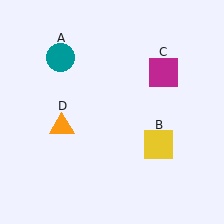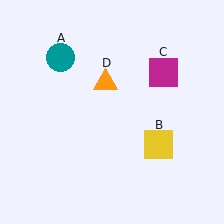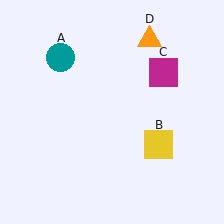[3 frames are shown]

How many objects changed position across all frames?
1 object changed position: orange triangle (object D).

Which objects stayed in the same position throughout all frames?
Teal circle (object A) and yellow square (object B) and magenta square (object C) remained stationary.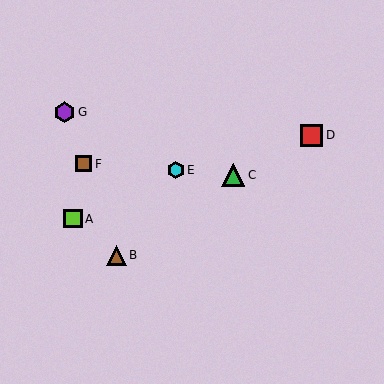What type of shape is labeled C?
Shape C is a green triangle.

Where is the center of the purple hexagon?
The center of the purple hexagon is at (64, 112).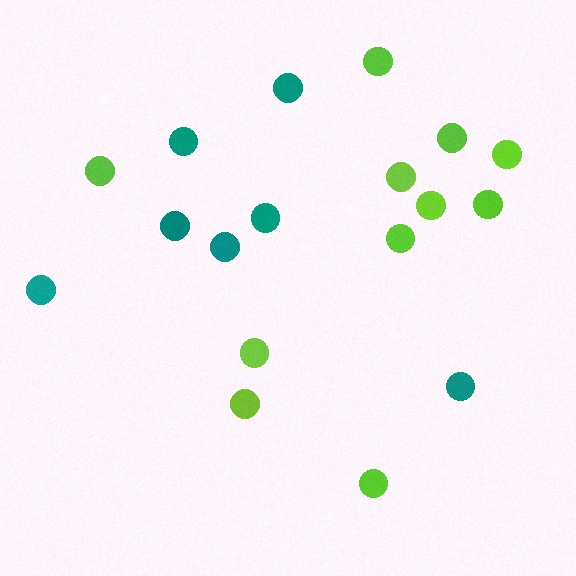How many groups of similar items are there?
There are 2 groups: one group of lime circles (11) and one group of teal circles (7).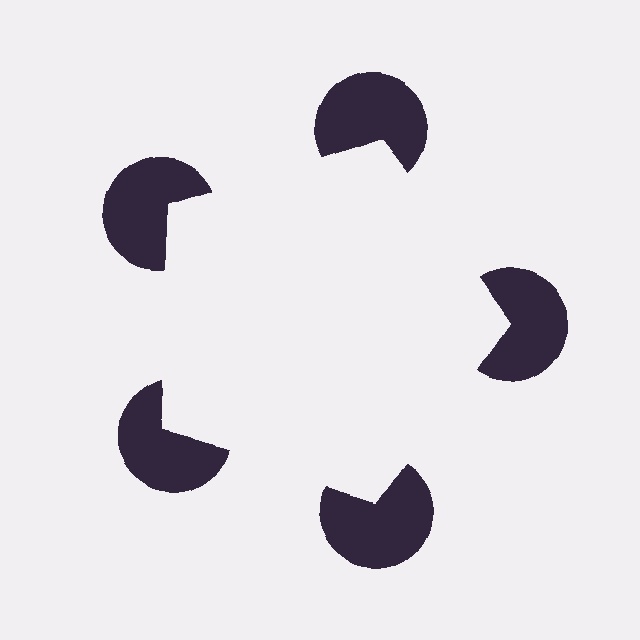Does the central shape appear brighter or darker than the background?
It typically appears slightly brighter than the background, even though no actual brightness change is drawn.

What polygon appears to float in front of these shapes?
An illusory pentagon — its edges are inferred from the aligned wedge cuts in the pac-man discs, not physically drawn.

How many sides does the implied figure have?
5 sides.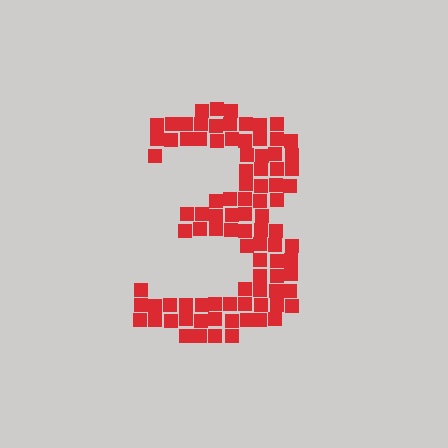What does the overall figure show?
The overall figure shows the digit 3.